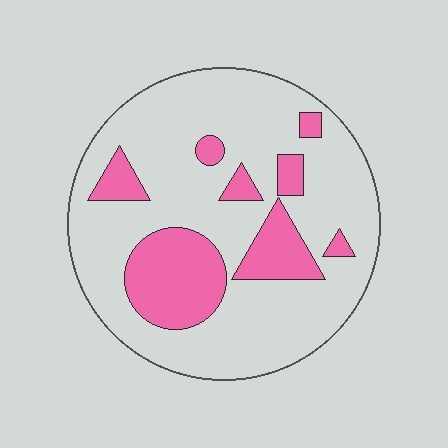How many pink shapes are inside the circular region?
8.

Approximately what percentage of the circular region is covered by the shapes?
Approximately 25%.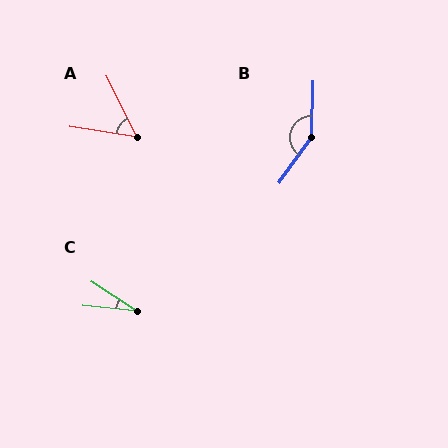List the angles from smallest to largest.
C (27°), A (54°), B (145°).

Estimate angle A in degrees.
Approximately 54 degrees.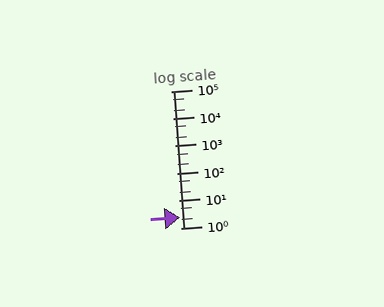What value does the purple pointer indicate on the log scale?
The pointer indicates approximately 2.4.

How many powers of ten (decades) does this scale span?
The scale spans 5 decades, from 1 to 100000.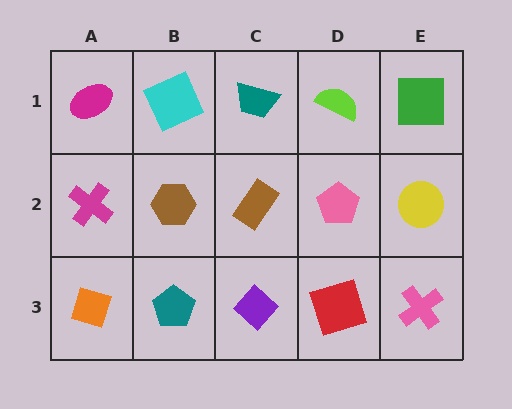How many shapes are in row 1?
5 shapes.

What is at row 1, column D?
A lime semicircle.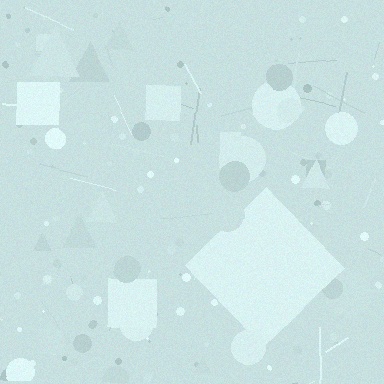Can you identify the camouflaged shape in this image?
The camouflaged shape is a diamond.